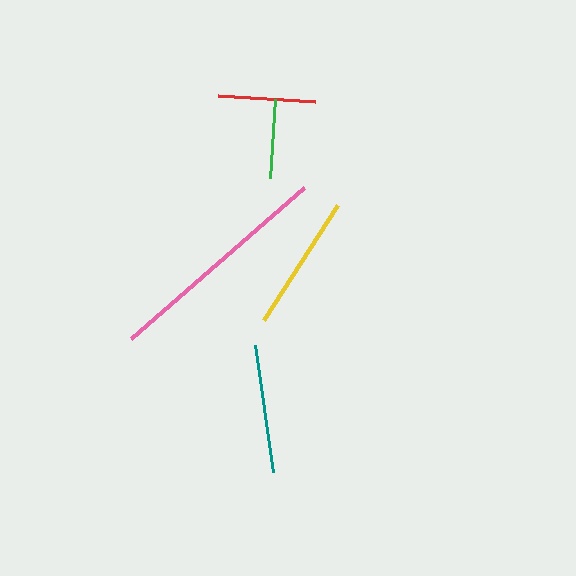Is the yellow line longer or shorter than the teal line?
The yellow line is longer than the teal line.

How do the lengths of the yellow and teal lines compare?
The yellow and teal lines are approximately the same length.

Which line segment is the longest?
The pink line is the longest at approximately 230 pixels.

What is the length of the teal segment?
The teal segment is approximately 128 pixels long.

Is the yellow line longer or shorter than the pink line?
The pink line is longer than the yellow line.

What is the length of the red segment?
The red segment is approximately 97 pixels long.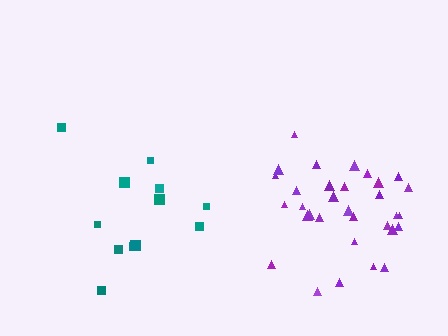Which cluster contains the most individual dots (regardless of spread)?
Purple (32).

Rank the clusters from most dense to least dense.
purple, teal.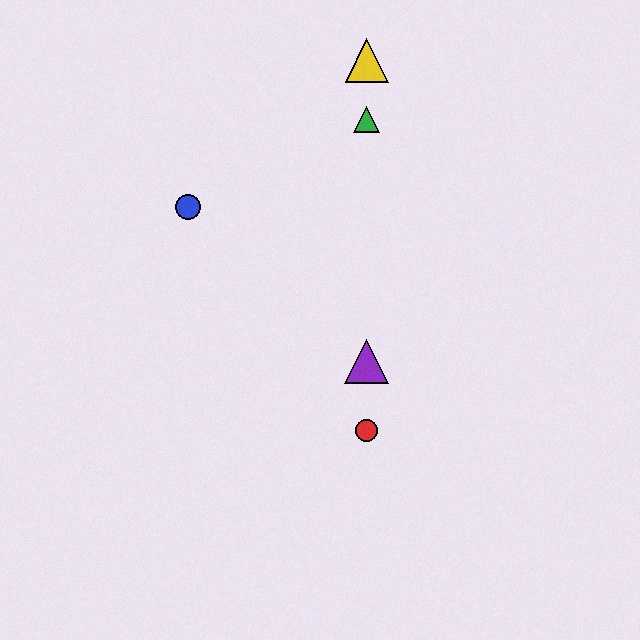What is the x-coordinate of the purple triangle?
The purple triangle is at x≈367.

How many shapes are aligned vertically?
4 shapes (the red circle, the green triangle, the yellow triangle, the purple triangle) are aligned vertically.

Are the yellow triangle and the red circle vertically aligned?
Yes, both are at x≈367.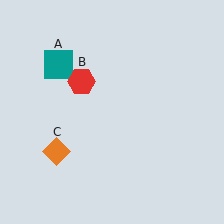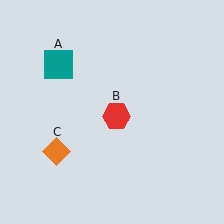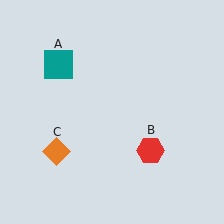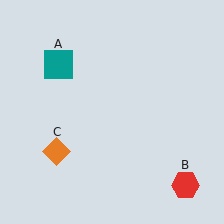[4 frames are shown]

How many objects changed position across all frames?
1 object changed position: red hexagon (object B).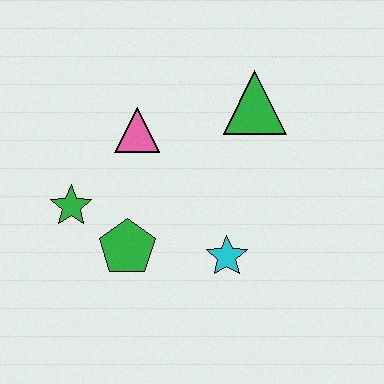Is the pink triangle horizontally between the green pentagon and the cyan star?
Yes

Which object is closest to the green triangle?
The pink triangle is closest to the green triangle.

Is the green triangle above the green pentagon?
Yes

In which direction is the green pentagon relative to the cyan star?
The green pentagon is to the left of the cyan star.